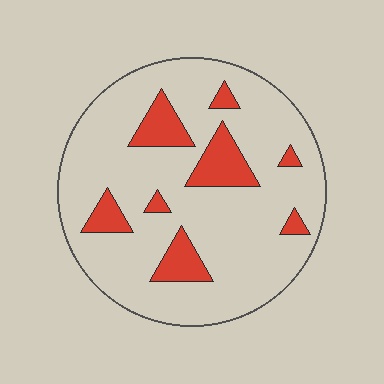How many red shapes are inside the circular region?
8.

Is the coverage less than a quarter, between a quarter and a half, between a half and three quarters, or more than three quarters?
Less than a quarter.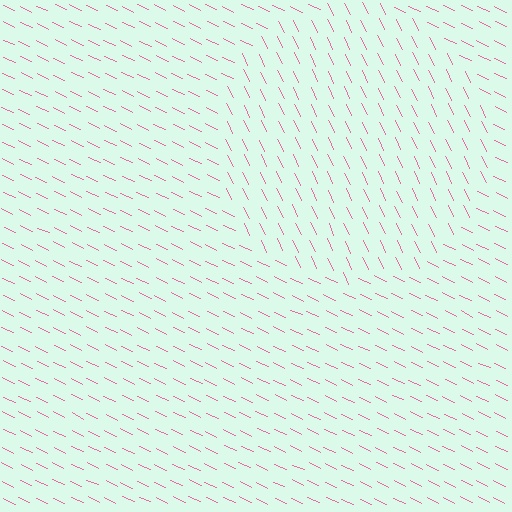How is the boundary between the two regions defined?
The boundary is defined purely by a change in line orientation (approximately 39 degrees difference). All lines are the same color and thickness.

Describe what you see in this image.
The image is filled with small pink line segments. A circle region in the image has lines oriented differently from the surrounding lines, creating a visible texture boundary.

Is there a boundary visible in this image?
Yes, there is a texture boundary formed by a change in line orientation.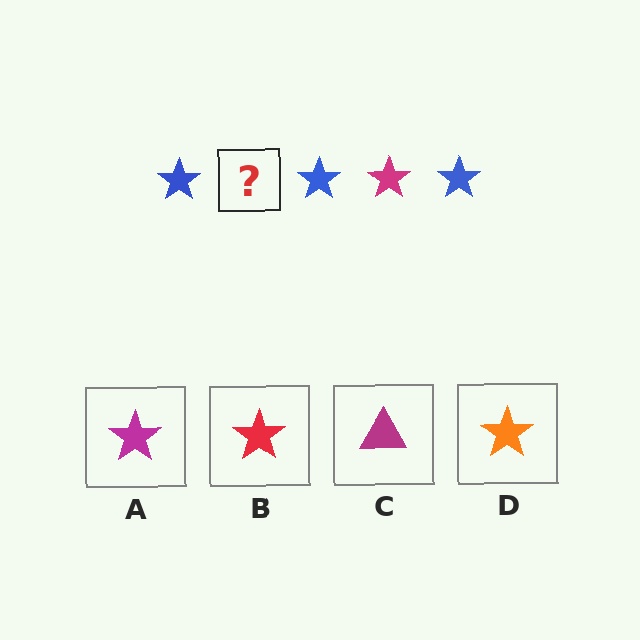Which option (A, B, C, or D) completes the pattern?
A.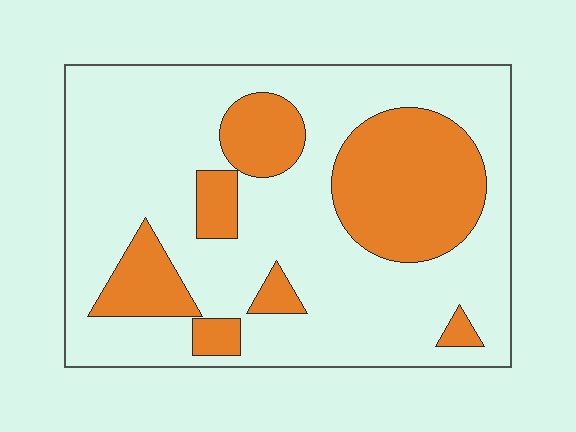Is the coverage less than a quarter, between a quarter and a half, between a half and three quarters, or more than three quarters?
Between a quarter and a half.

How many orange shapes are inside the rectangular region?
7.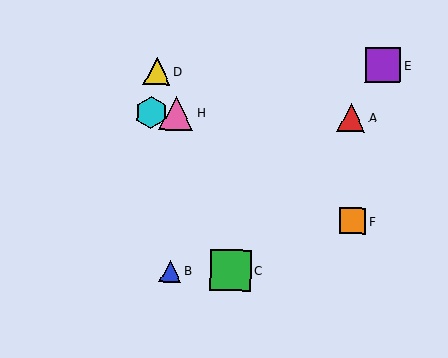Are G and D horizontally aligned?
No, G is at y≈112 and D is at y≈71.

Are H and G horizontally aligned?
Yes, both are at y≈113.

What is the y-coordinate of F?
Object F is at y≈221.